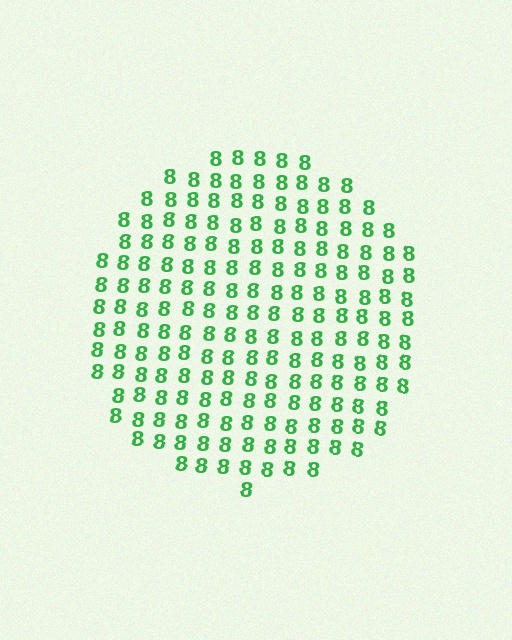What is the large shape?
The large shape is a circle.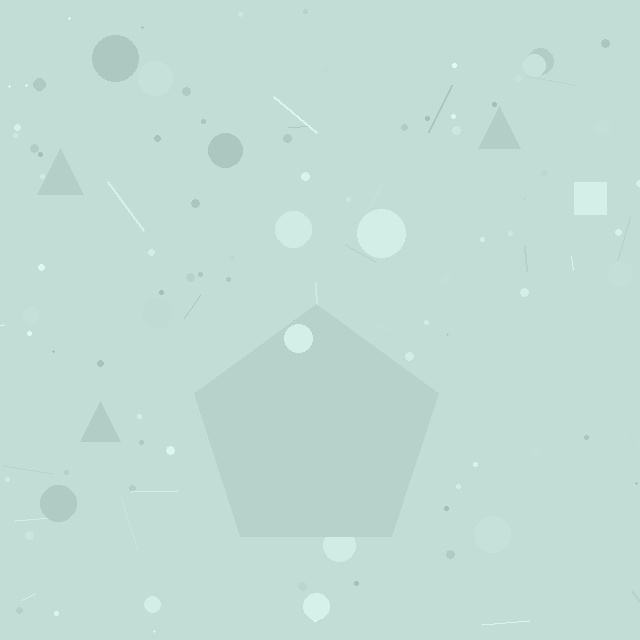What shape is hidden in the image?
A pentagon is hidden in the image.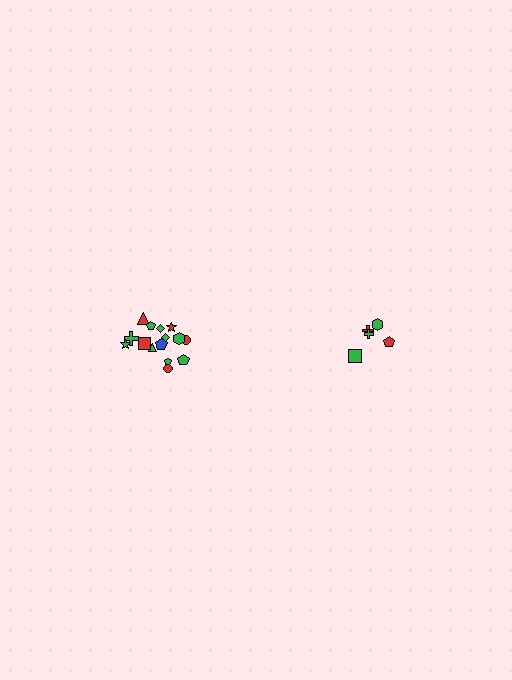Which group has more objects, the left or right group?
The left group.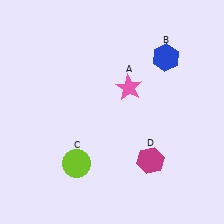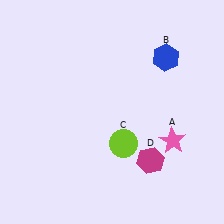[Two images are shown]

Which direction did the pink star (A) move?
The pink star (A) moved down.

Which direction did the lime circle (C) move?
The lime circle (C) moved right.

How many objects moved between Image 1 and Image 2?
2 objects moved between the two images.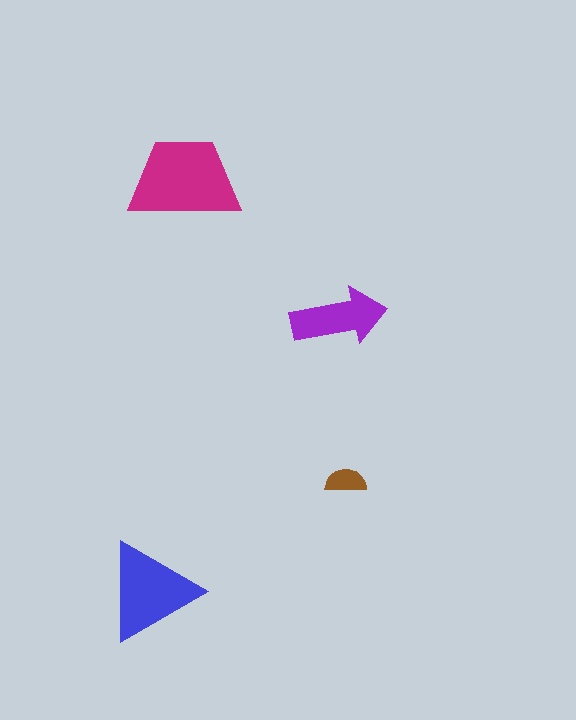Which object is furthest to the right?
The brown semicircle is rightmost.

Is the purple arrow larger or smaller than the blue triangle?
Smaller.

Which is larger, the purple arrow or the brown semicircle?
The purple arrow.